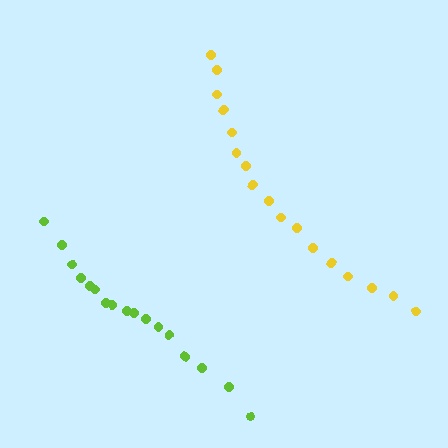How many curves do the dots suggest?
There are 2 distinct paths.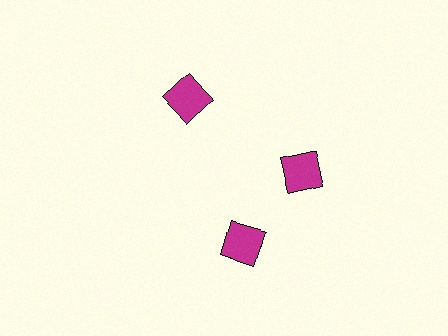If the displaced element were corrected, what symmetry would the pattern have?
It would have 3-fold rotational symmetry — the pattern would map onto itself every 120 degrees.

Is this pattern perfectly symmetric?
No. The 3 magenta squares are arranged in a ring, but one element near the 7 o'clock position is rotated out of alignment along the ring, breaking the 3-fold rotational symmetry.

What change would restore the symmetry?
The symmetry would be restored by rotating it back into even spacing with its neighbors so that all 3 squares sit at equal angles and equal distance from the center.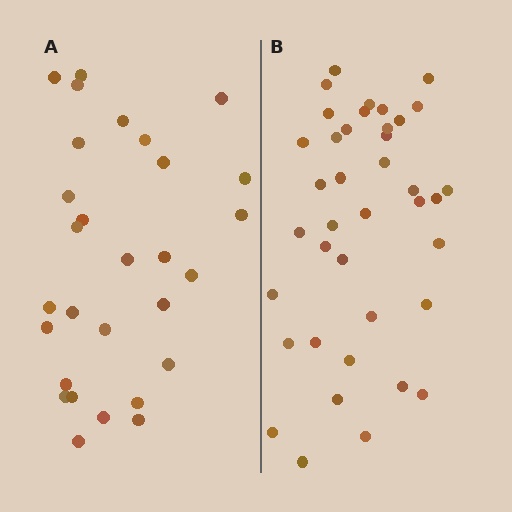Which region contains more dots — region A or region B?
Region B (the right region) has more dots.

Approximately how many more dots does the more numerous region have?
Region B has roughly 10 or so more dots than region A.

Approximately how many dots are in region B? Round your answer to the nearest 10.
About 40 dots. (The exact count is 39, which rounds to 40.)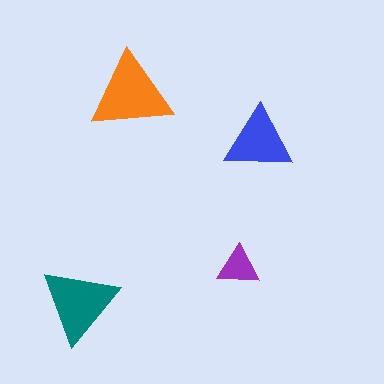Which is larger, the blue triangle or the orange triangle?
The orange one.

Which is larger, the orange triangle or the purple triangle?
The orange one.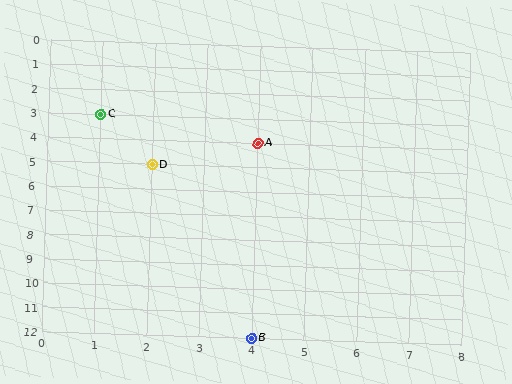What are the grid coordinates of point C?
Point C is at grid coordinates (1, 3).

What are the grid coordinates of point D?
Point D is at grid coordinates (2, 5).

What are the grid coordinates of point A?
Point A is at grid coordinates (4, 4).